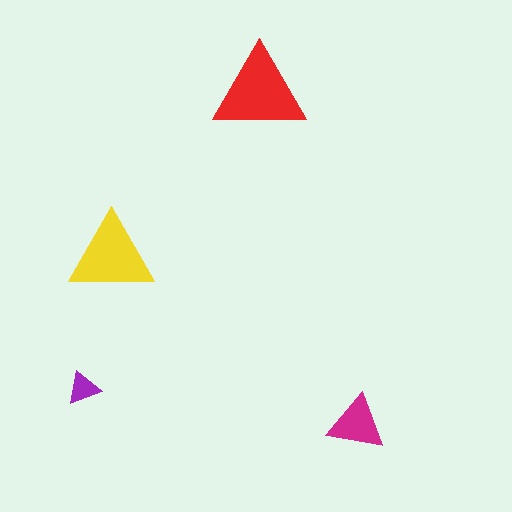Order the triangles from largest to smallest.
the red one, the yellow one, the magenta one, the purple one.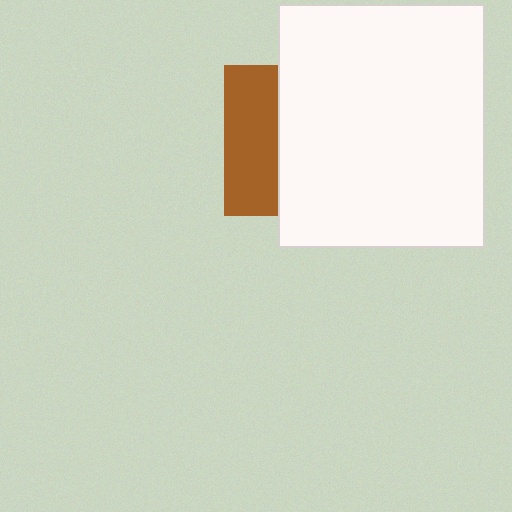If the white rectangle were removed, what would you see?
You would see the complete brown square.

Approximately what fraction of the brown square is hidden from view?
Roughly 64% of the brown square is hidden behind the white rectangle.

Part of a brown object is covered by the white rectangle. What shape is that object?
It is a square.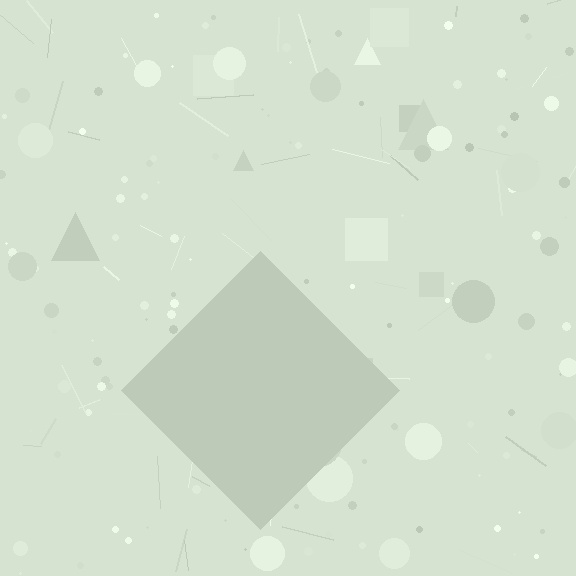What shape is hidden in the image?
A diamond is hidden in the image.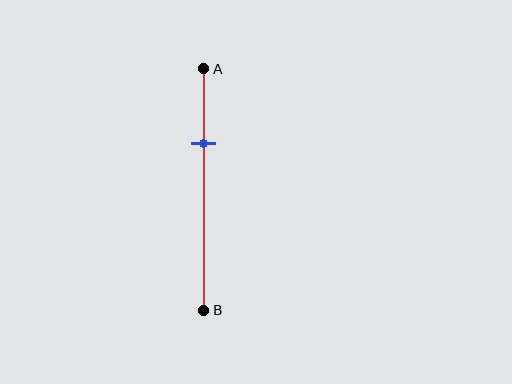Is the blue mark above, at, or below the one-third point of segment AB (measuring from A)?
The blue mark is approximately at the one-third point of segment AB.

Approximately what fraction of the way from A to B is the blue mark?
The blue mark is approximately 30% of the way from A to B.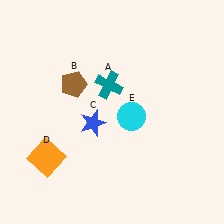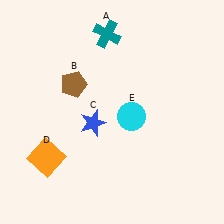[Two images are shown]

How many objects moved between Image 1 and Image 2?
1 object moved between the two images.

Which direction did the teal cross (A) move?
The teal cross (A) moved up.